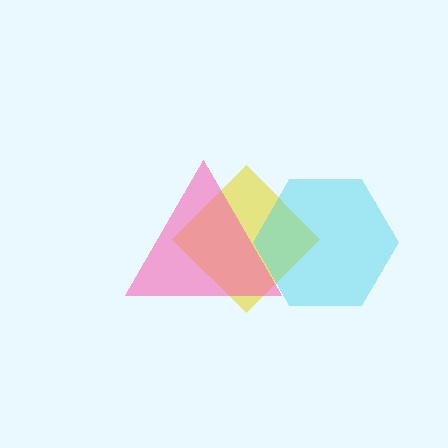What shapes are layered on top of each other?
The layered shapes are: a yellow diamond, a cyan hexagon, a pink triangle.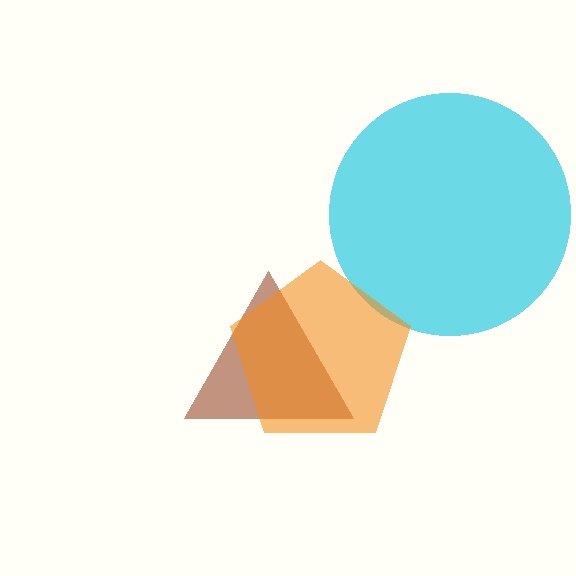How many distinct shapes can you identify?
There are 3 distinct shapes: a cyan circle, a brown triangle, an orange pentagon.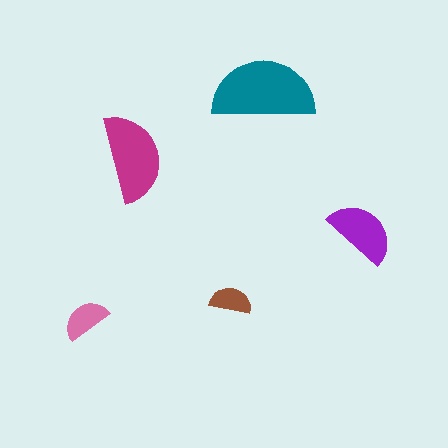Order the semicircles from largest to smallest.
the teal one, the magenta one, the purple one, the pink one, the brown one.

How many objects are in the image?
There are 5 objects in the image.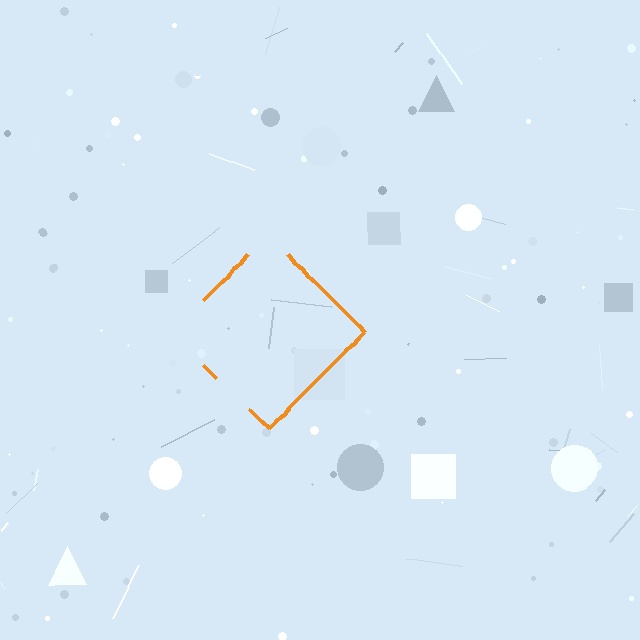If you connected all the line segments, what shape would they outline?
They would outline a diamond.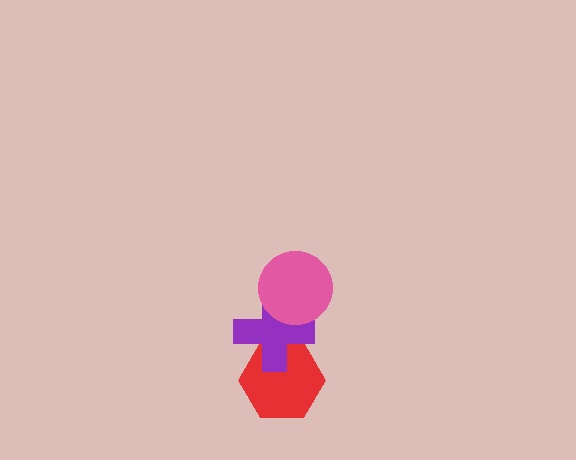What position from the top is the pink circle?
The pink circle is 1st from the top.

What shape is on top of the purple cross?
The pink circle is on top of the purple cross.